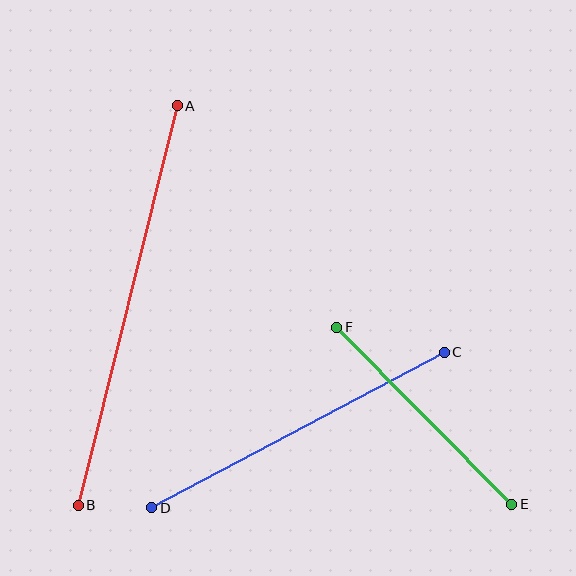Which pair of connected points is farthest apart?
Points A and B are farthest apart.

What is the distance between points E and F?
The distance is approximately 249 pixels.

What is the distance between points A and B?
The distance is approximately 411 pixels.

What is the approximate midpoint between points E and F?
The midpoint is at approximately (424, 416) pixels.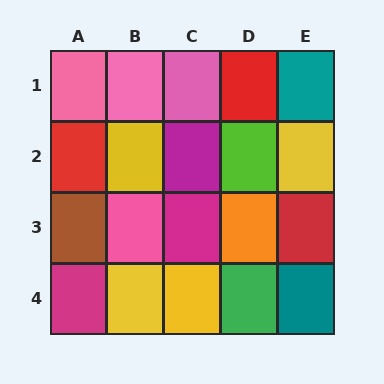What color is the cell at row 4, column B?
Yellow.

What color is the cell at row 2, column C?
Magenta.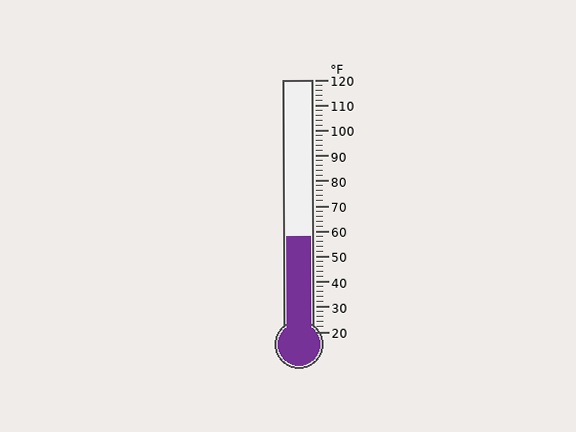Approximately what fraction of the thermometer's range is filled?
The thermometer is filled to approximately 40% of its range.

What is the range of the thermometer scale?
The thermometer scale ranges from 20°F to 120°F.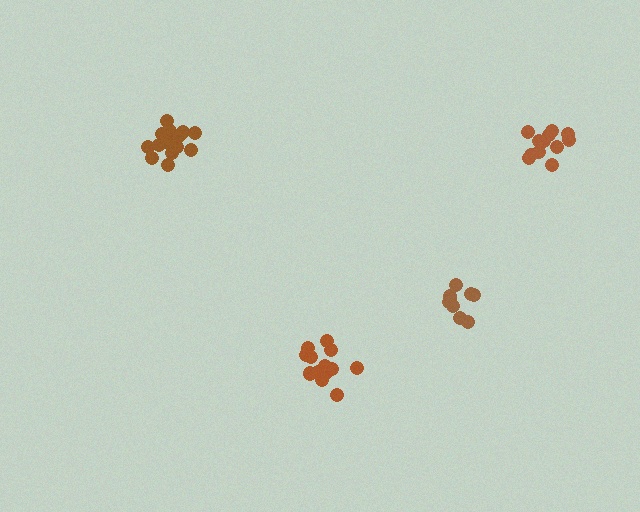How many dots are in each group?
Group 1: 12 dots, Group 2: 9 dots, Group 3: 15 dots, Group 4: 13 dots (49 total).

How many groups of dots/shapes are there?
There are 4 groups.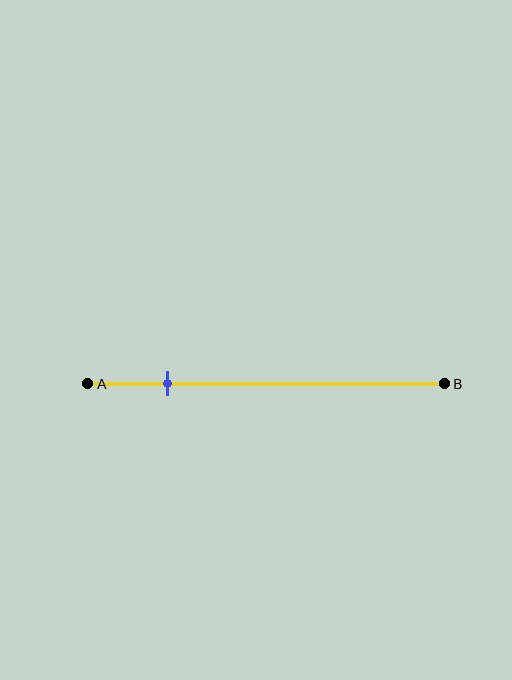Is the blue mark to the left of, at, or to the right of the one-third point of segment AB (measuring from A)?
The blue mark is to the left of the one-third point of segment AB.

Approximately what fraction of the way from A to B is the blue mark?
The blue mark is approximately 20% of the way from A to B.